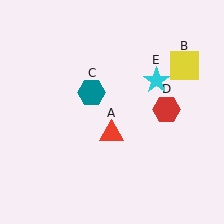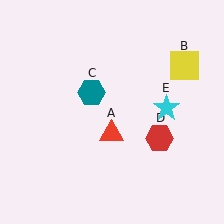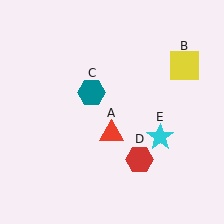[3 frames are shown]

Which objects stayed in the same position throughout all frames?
Red triangle (object A) and yellow square (object B) and teal hexagon (object C) remained stationary.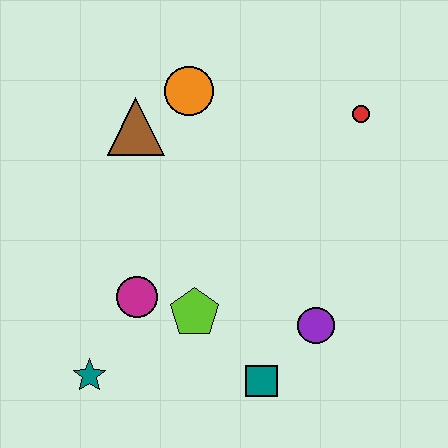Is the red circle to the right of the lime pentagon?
Yes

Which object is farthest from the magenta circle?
The red circle is farthest from the magenta circle.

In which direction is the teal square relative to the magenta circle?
The teal square is to the right of the magenta circle.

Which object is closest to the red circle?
The orange circle is closest to the red circle.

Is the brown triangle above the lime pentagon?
Yes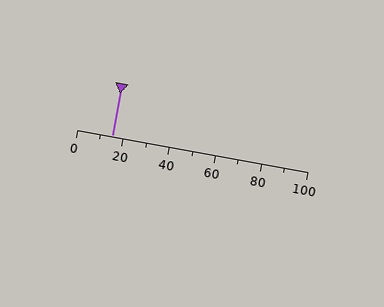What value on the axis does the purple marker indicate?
The marker indicates approximately 15.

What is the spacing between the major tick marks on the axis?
The major ticks are spaced 20 apart.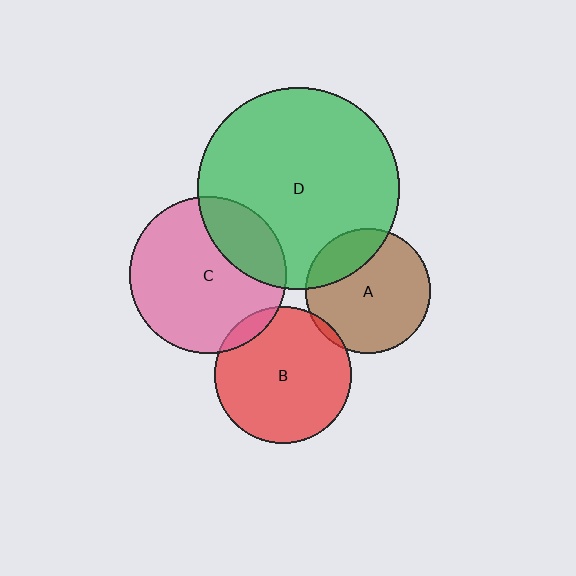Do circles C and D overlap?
Yes.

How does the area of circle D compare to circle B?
Approximately 2.2 times.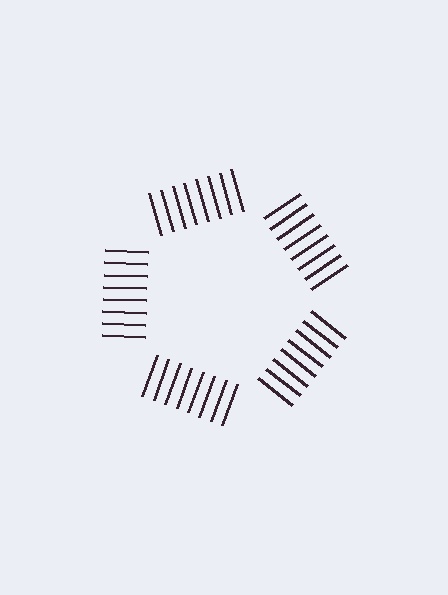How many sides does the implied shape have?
5 sides — the line-ends trace a pentagon.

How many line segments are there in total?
40 — 8 along each of the 5 edges.